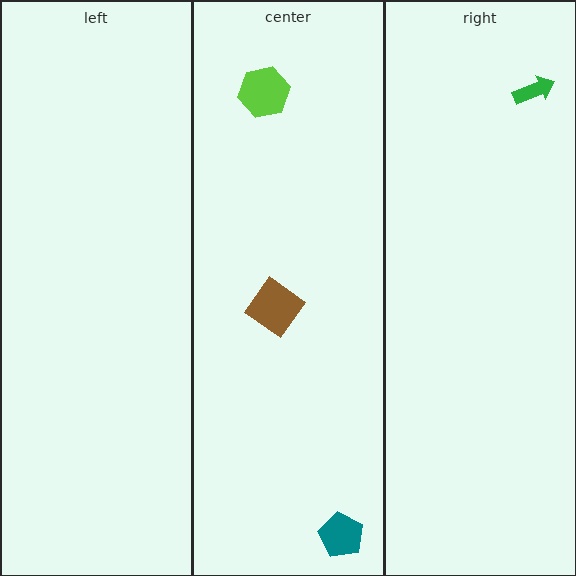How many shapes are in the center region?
3.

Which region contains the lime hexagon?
The center region.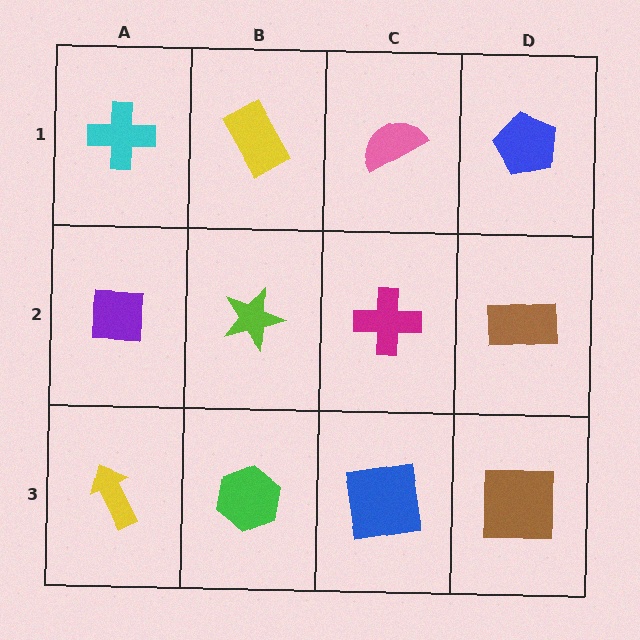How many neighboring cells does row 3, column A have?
2.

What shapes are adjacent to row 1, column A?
A purple square (row 2, column A), a yellow rectangle (row 1, column B).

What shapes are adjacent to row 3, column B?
A lime star (row 2, column B), a yellow arrow (row 3, column A), a blue square (row 3, column C).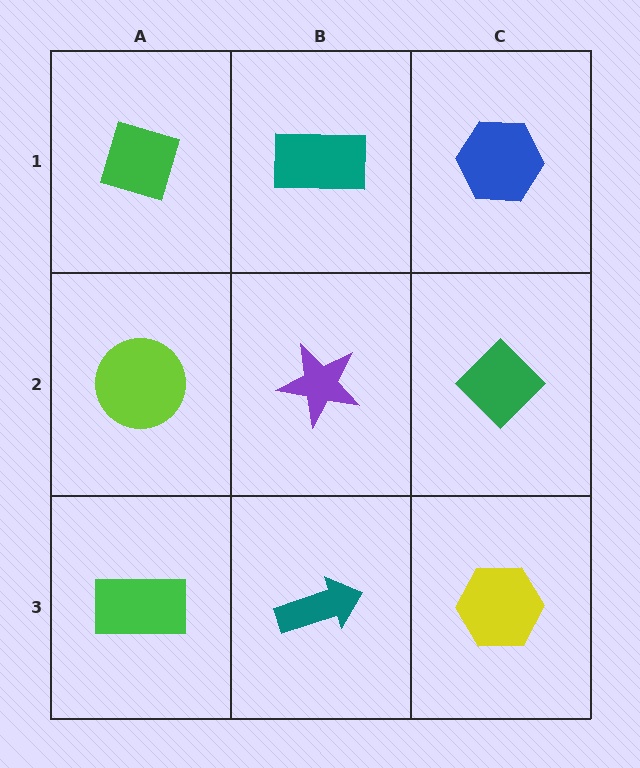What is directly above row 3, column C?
A green diamond.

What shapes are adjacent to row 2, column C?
A blue hexagon (row 1, column C), a yellow hexagon (row 3, column C), a purple star (row 2, column B).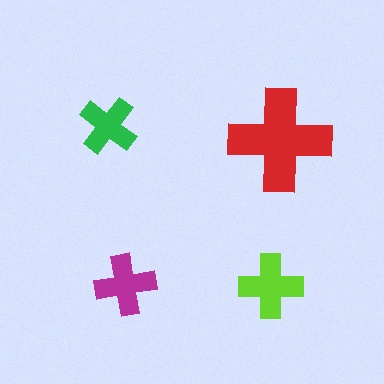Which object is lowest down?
The lime cross is bottommost.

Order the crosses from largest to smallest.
the red one, the lime one, the magenta one, the green one.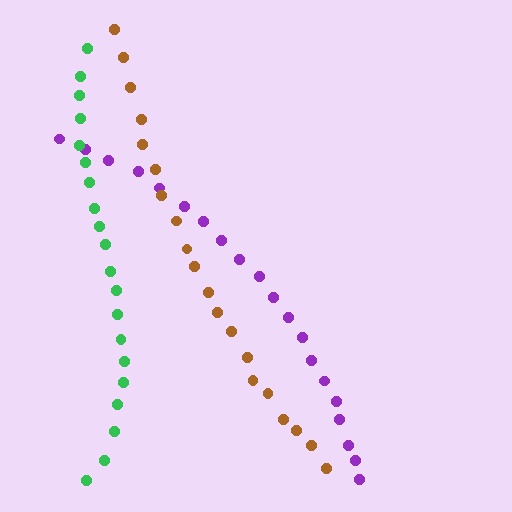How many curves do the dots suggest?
There are 3 distinct paths.